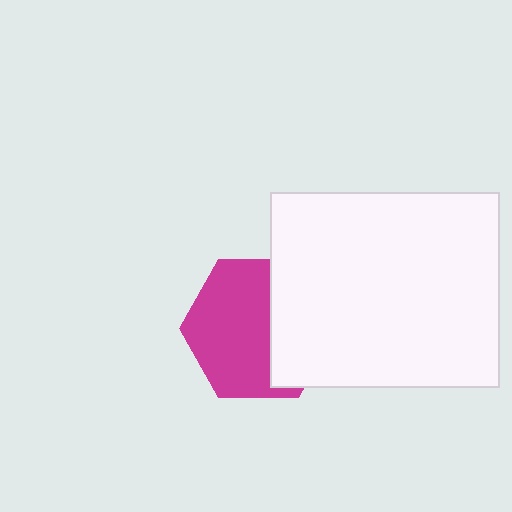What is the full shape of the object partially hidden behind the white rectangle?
The partially hidden object is a magenta hexagon.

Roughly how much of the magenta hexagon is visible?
About half of it is visible (roughly 61%).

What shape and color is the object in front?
The object in front is a white rectangle.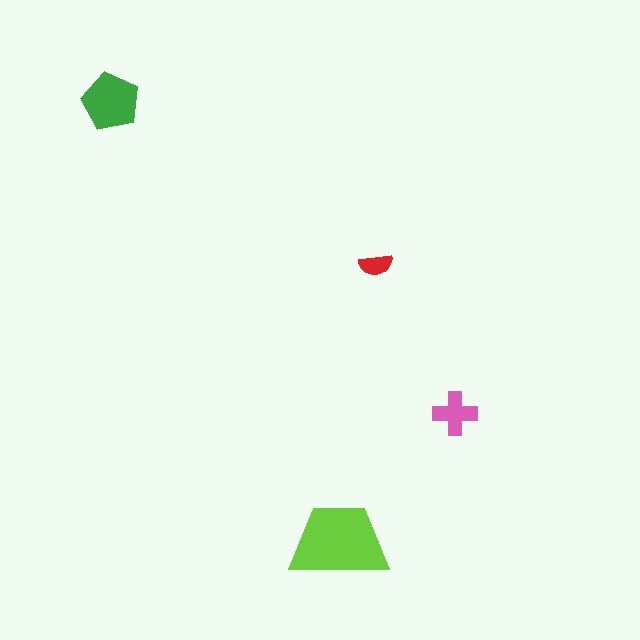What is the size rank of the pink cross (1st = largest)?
3rd.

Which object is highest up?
The green pentagon is topmost.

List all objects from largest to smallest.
The lime trapezoid, the green pentagon, the pink cross, the red semicircle.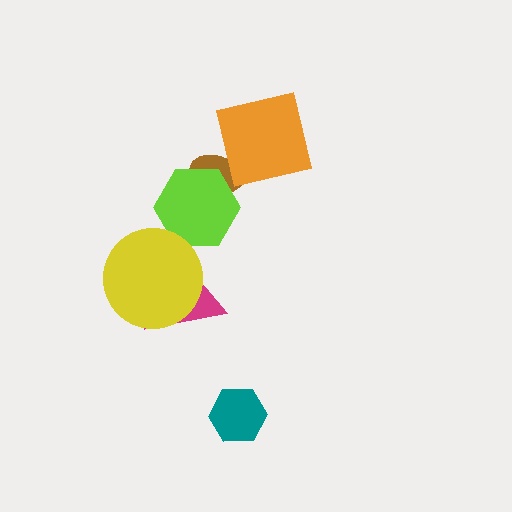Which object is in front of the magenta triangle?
The yellow circle is in front of the magenta triangle.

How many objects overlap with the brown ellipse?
2 objects overlap with the brown ellipse.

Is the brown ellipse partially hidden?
Yes, it is partially covered by another shape.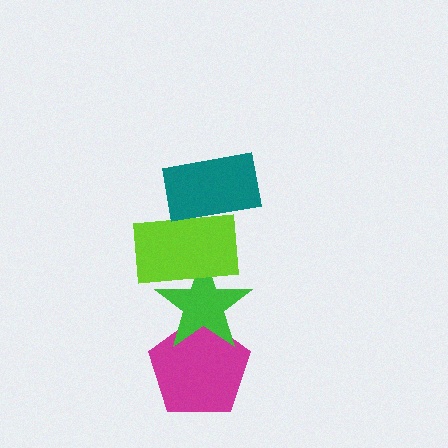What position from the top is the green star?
The green star is 3rd from the top.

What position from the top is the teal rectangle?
The teal rectangle is 1st from the top.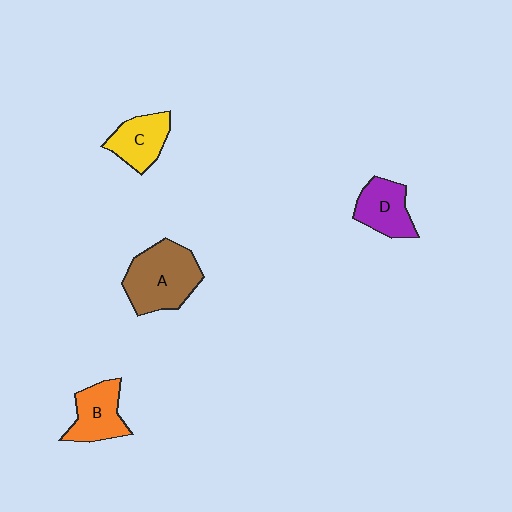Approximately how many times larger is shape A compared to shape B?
Approximately 1.5 times.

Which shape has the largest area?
Shape A (brown).